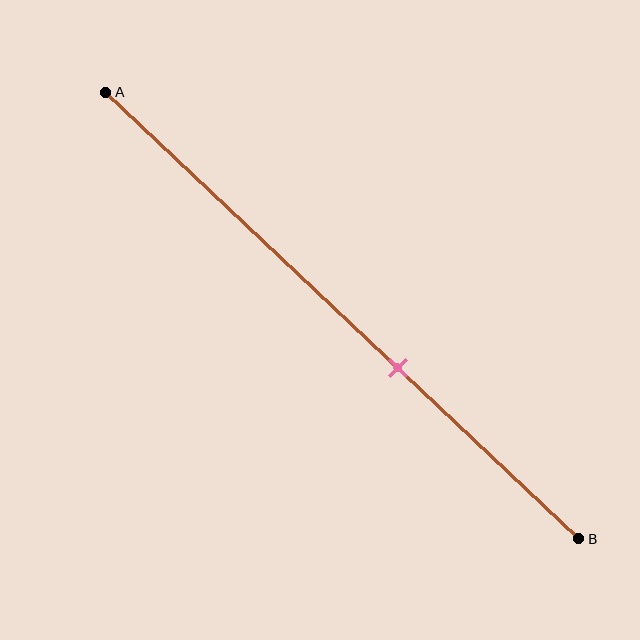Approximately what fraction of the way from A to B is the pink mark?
The pink mark is approximately 60% of the way from A to B.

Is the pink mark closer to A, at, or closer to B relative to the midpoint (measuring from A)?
The pink mark is closer to point B than the midpoint of segment AB.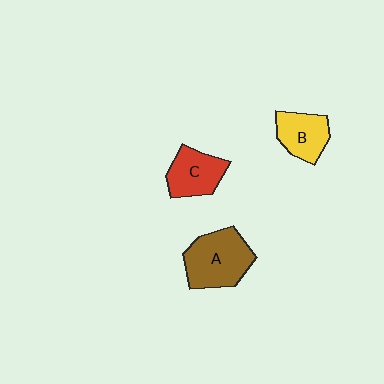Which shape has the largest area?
Shape A (brown).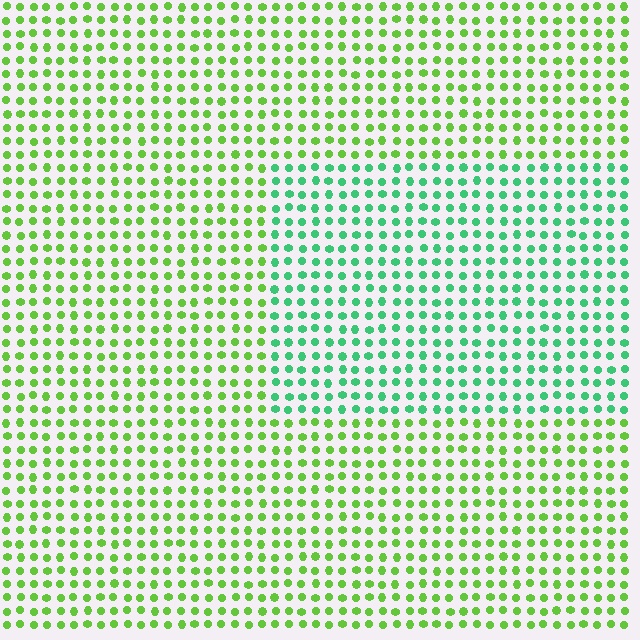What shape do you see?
I see a rectangle.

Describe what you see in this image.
The image is filled with small lime elements in a uniform arrangement. A rectangle-shaped region is visible where the elements are tinted to a slightly different hue, forming a subtle color boundary.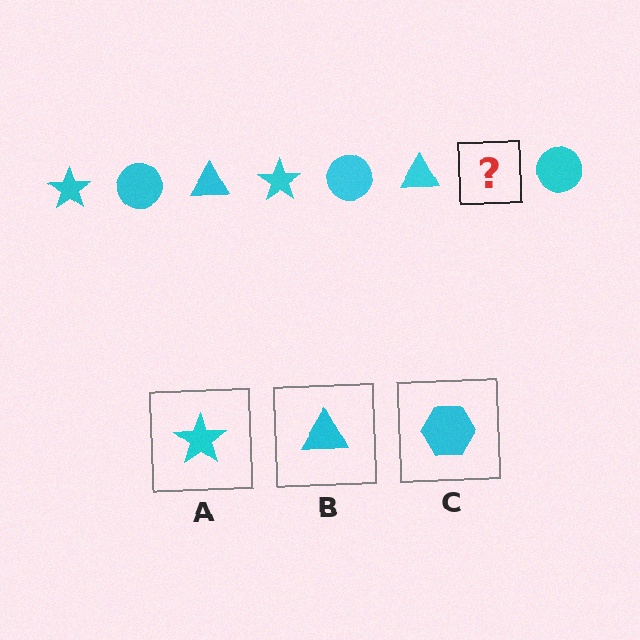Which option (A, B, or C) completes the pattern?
A.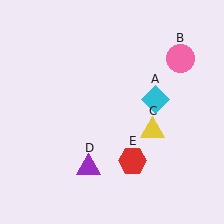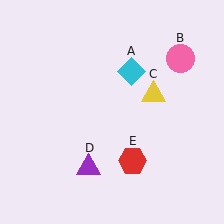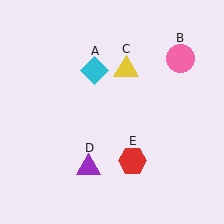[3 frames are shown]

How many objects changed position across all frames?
2 objects changed position: cyan diamond (object A), yellow triangle (object C).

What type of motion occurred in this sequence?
The cyan diamond (object A), yellow triangle (object C) rotated counterclockwise around the center of the scene.